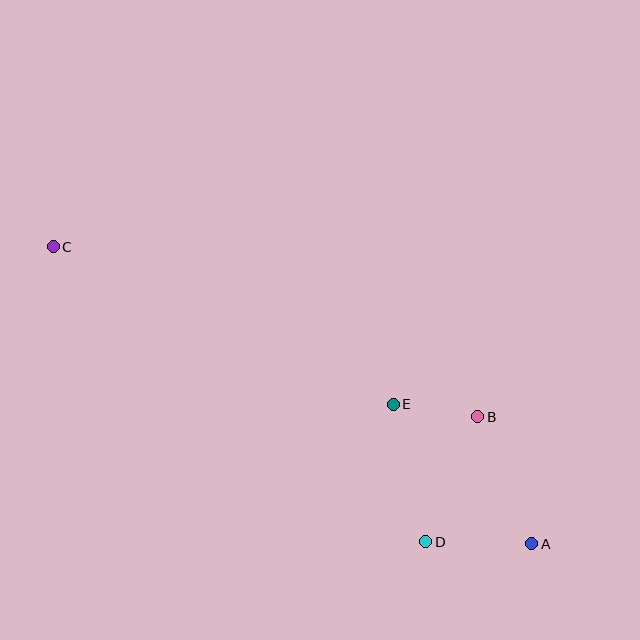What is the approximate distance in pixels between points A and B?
The distance between A and B is approximately 138 pixels.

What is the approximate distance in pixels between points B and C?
The distance between B and C is approximately 457 pixels.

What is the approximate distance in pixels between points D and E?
The distance between D and E is approximately 141 pixels.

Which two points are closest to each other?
Points B and E are closest to each other.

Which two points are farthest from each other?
Points A and C are farthest from each other.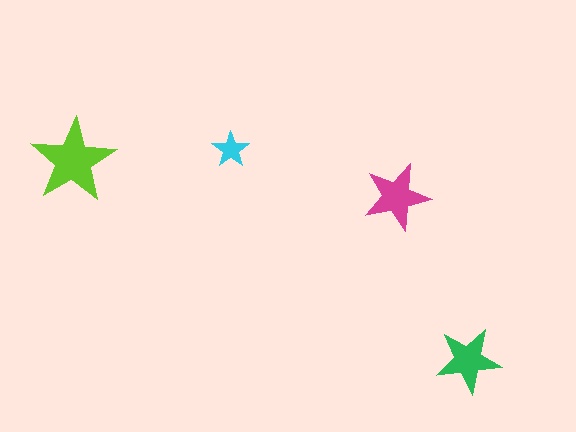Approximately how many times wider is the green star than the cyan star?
About 2 times wider.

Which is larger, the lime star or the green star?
The lime one.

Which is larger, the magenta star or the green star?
The magenta one.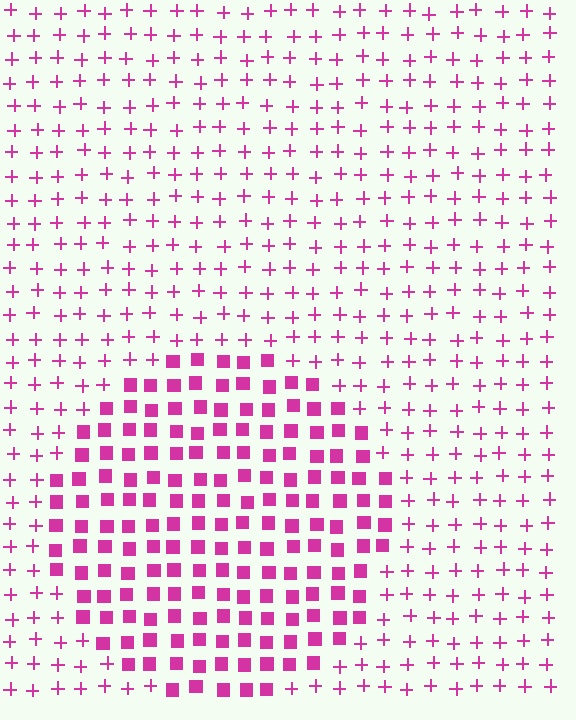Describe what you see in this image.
The image is filled with small magenta elements arranged in a uniform grid. A circle-shaped region contains squares, while the surrounding area contains plus signs. The boundary is defined purely by the change in element shape.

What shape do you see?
I see a circle.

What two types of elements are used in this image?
The image uses squares inside the circle region and plus signs outside it.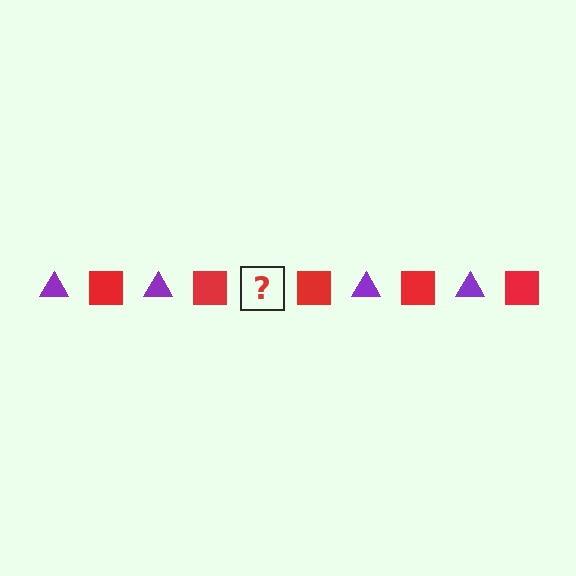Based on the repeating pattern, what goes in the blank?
The blank should be a purple triangle.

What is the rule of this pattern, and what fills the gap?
The rule is that the pattern alternates between purple triangle and red square. The gap should be filled with a purple triangle.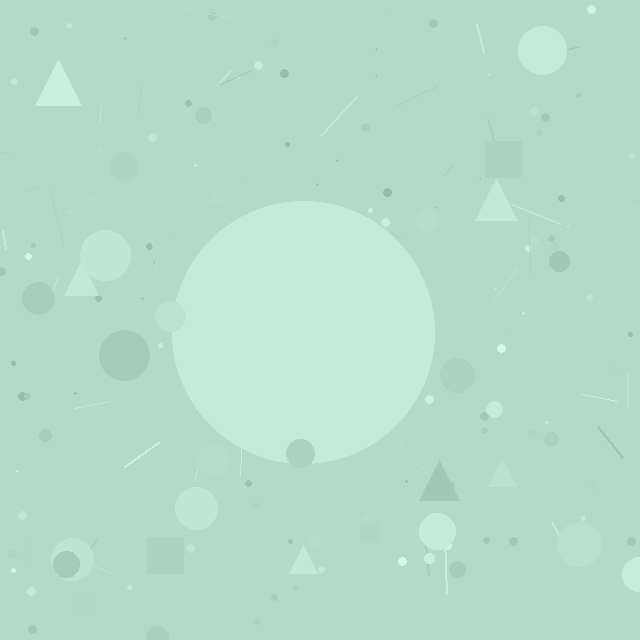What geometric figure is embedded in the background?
A circle is embedded in the background.